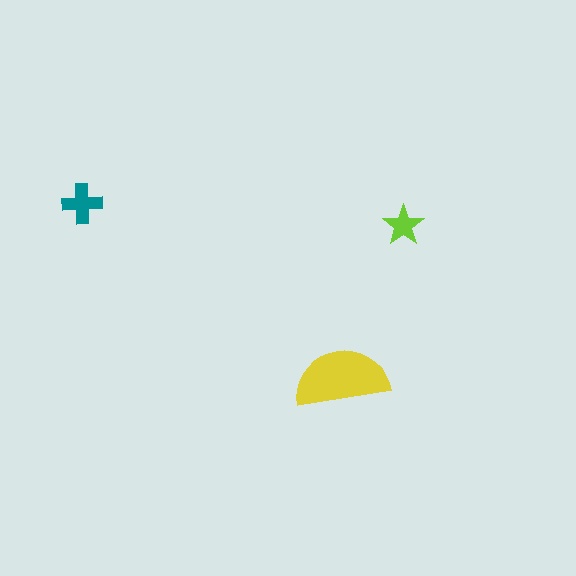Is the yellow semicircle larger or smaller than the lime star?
Larger.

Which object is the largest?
The yellow semicircle.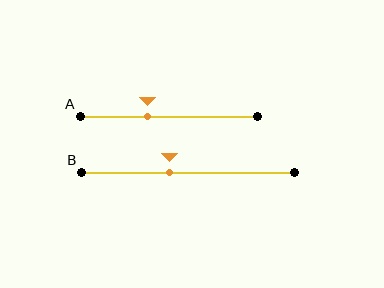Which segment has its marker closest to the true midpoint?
Segment B has its marker closest to the true midpoint.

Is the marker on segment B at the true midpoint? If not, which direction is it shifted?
No, the marker on segment B is shifted to the left by about 9% of the segment length.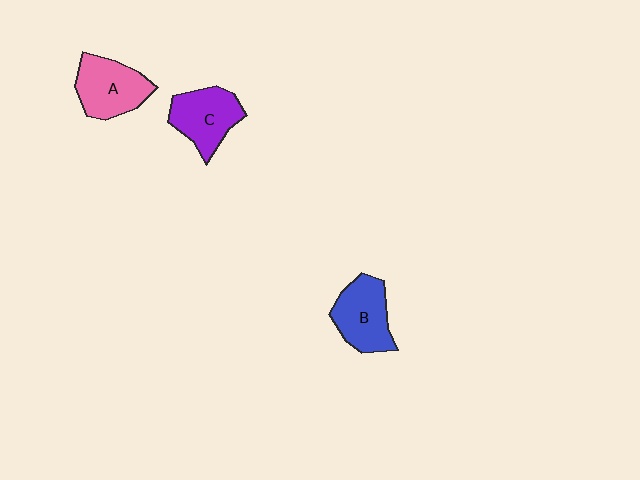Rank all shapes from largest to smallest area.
From largest to smallest: A (pink), B (blue), C (purple).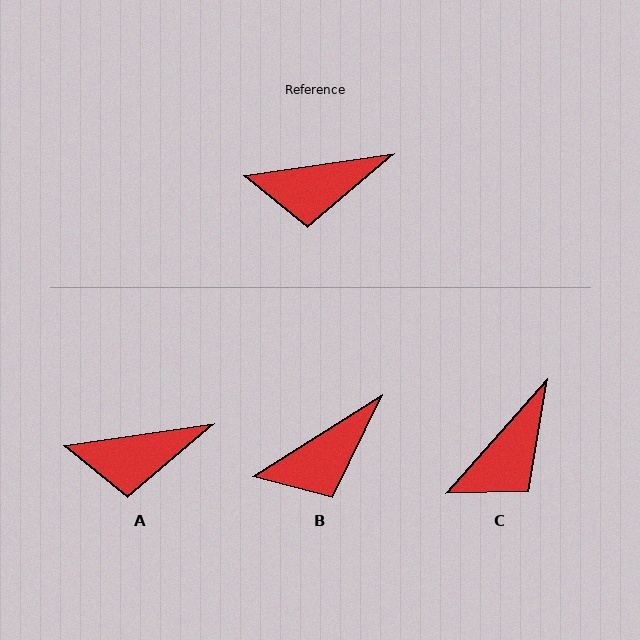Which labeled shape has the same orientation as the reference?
A.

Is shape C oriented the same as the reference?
No, it is off by about 40 degrees.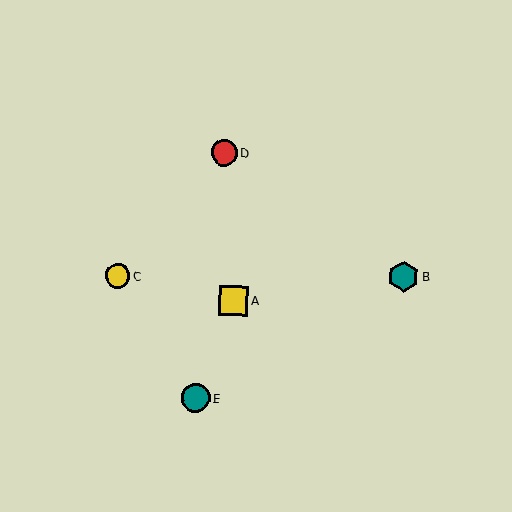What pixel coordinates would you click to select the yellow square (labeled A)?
Click at (233, 301) to select the yellow square A.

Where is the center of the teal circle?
The center of the teal circle is at (195, 398).